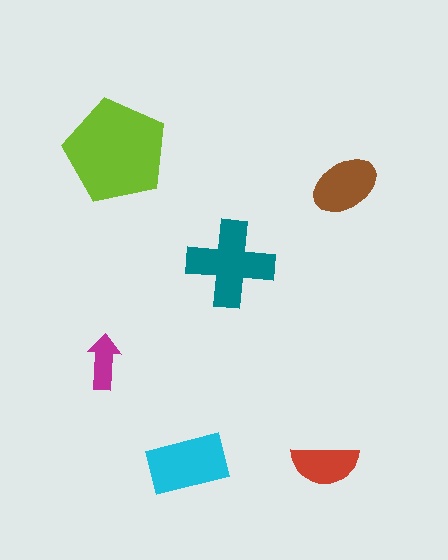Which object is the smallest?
The magenta arrow.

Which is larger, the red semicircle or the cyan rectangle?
The cyan rectangle.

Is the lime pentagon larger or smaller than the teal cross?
Larger.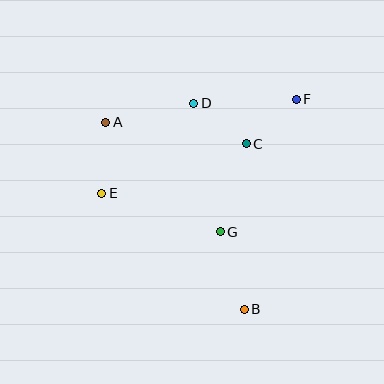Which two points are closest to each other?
Points C and D are closest to each other.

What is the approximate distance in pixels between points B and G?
The distance between B and G is approximately 81 pixels.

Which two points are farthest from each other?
Points A and B are farthest from each other.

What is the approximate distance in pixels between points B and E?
The distance between B and E is approximately 184 pixels.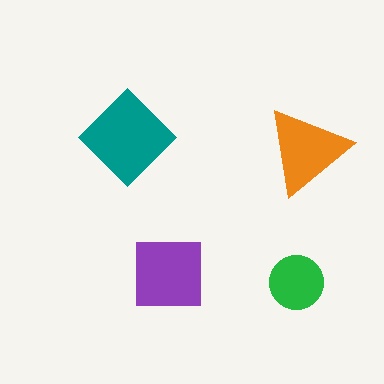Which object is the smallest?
The green circle.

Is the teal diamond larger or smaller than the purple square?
Larger.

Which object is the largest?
The teal diamond.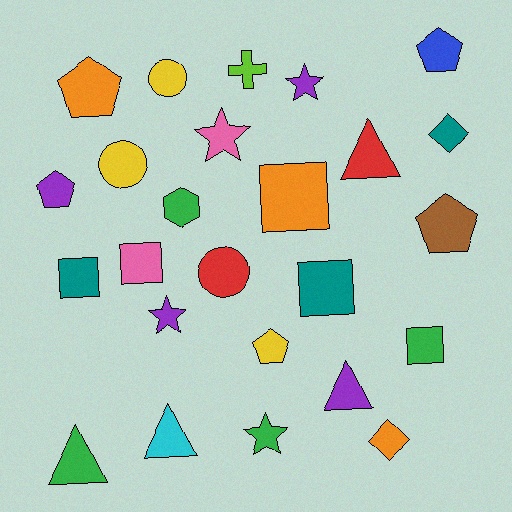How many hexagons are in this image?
There is 1 hexagon.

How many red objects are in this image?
There are 2 red objects.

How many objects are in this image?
There are 25 objects.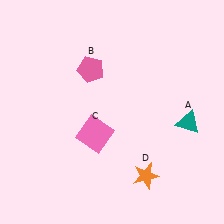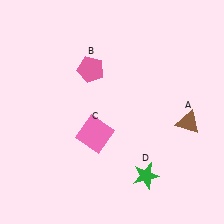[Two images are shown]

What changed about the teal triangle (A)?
In Image 1, A is teal. In Image 2, it changed to brown.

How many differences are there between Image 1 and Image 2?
There are 2 differences between the two images.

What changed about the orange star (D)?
In Image 1, D is orange. In Image 2, it changed to green.